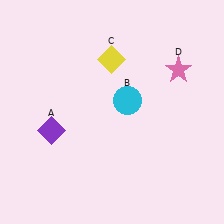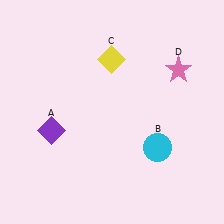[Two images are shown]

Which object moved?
The cyan circle (B) moved down.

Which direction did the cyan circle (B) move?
The cyan circle (B) moved down.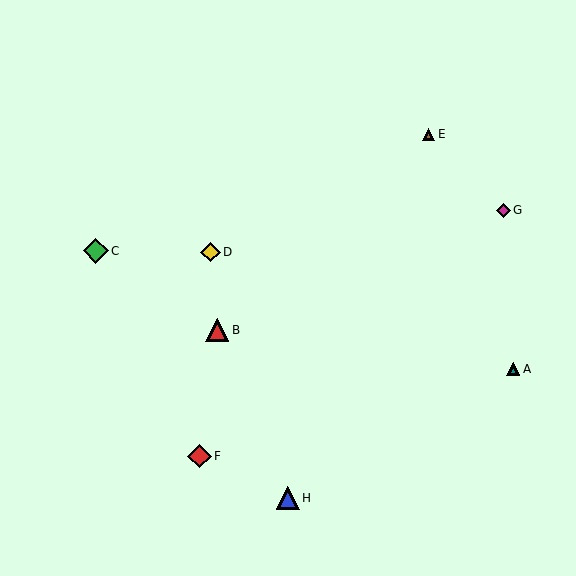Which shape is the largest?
The green diamond (labeled C) is the largest.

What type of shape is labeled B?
Shape B is a red triangle.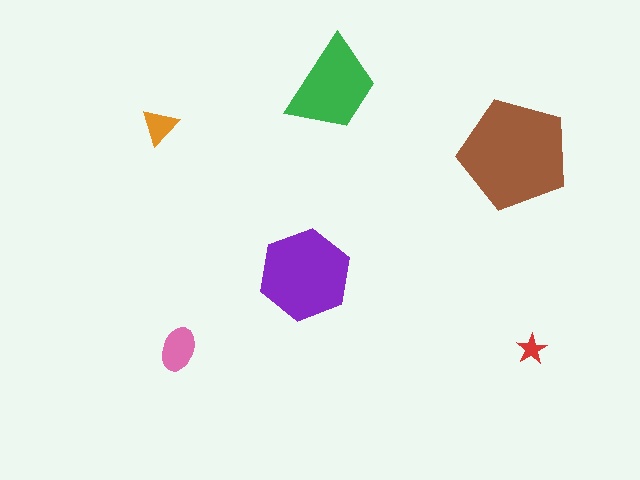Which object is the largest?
The brown pentagon.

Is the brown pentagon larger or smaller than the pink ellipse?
Larger.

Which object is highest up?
The green trapezoid is topmost.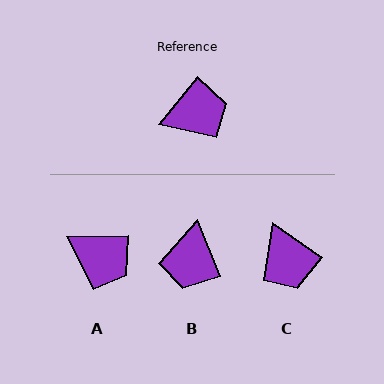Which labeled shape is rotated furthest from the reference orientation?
B, about 119 degrees away.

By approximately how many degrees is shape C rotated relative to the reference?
Approximately 86 degrees clockwise.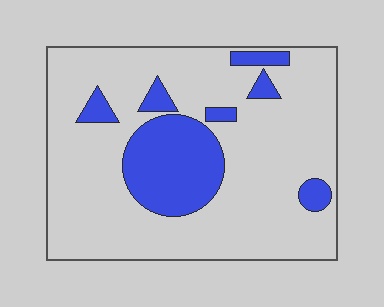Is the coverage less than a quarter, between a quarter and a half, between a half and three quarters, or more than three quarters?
Less than a quarter.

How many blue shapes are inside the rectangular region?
7.